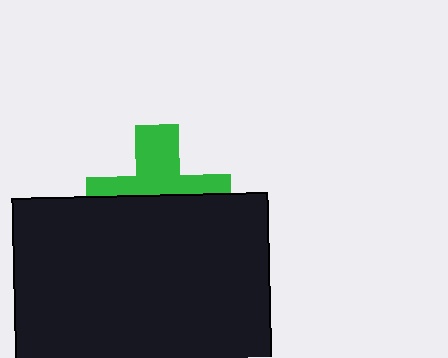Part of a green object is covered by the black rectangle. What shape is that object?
It is a cross.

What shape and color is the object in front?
The object in front is a black rectangle.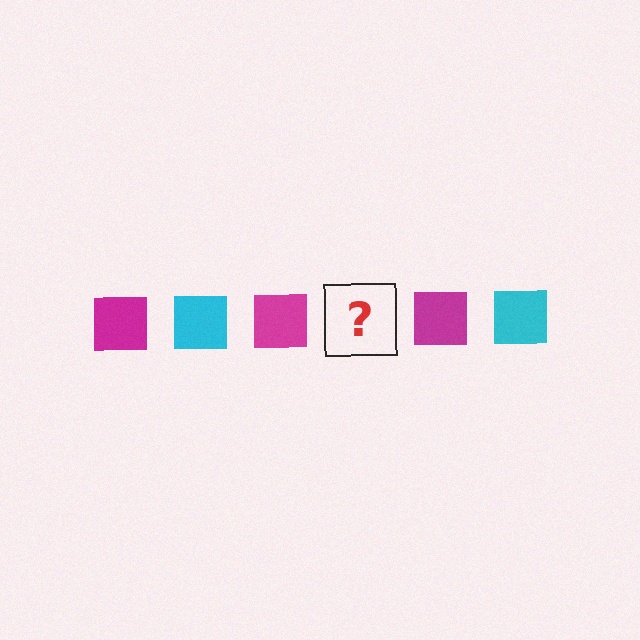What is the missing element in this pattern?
The missing element is a cyan square.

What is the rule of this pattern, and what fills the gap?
The rule is that the pattern cycles through magenta, cyan squares. The gap should be filled with a cyan square.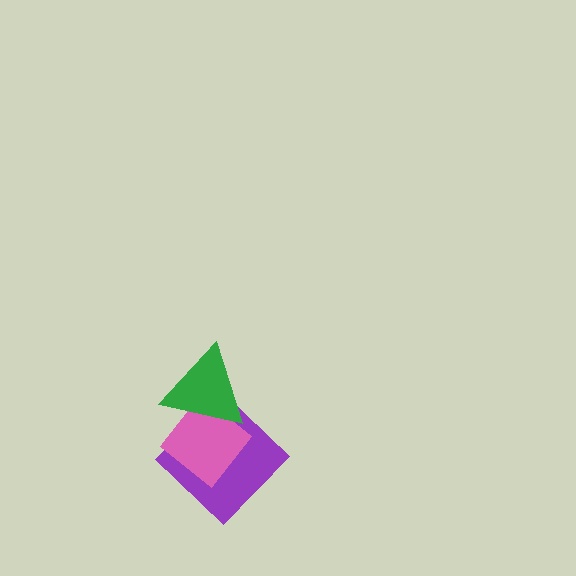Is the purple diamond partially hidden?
Yes, it is partially covered by another shape.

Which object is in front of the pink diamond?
The green triangle is in front of the pink diamond.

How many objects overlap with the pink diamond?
2 objects overlap with the pink diamond.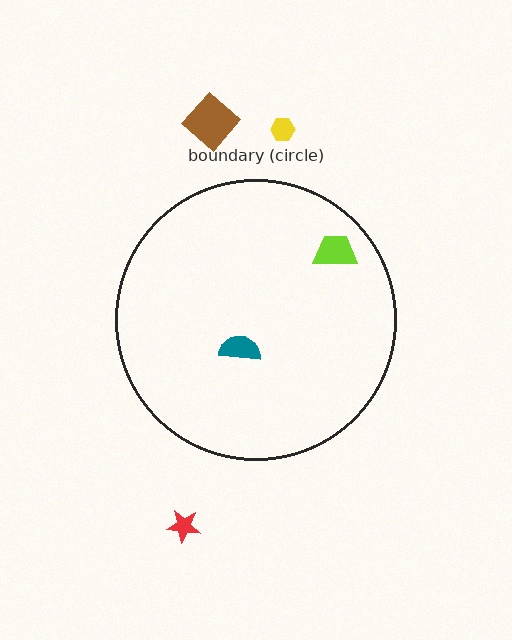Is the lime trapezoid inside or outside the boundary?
Inside.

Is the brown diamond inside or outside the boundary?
Outside.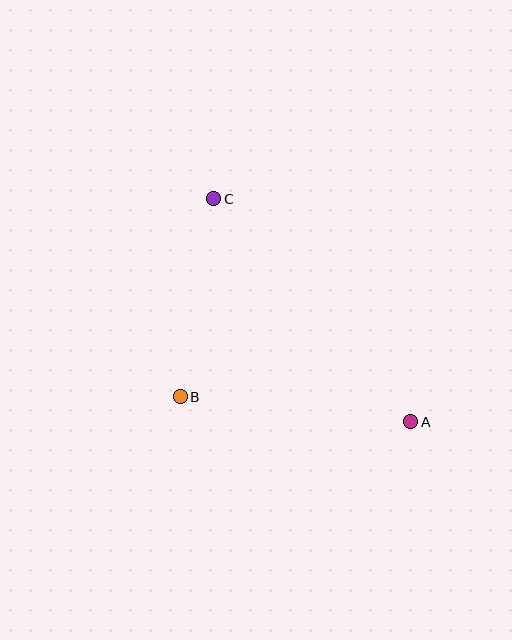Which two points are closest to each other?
Points B and C are closest to each other.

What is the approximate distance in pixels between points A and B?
The distance between A and B is approximately 232 pixels.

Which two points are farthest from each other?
Points A and C are farthest from each other.